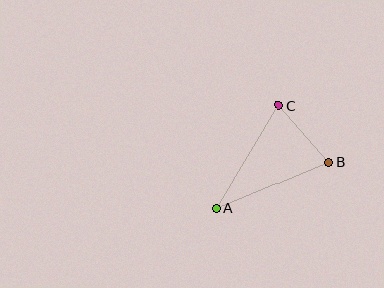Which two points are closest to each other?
Points B and C are closest to each other.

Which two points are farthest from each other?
Points A and B are farthest from each other.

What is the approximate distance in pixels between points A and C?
The distance between A and C is approximately 121 pixels.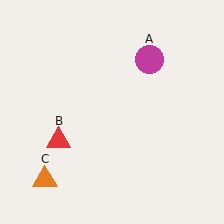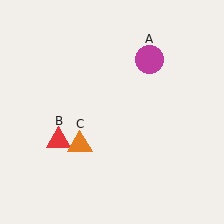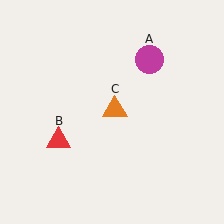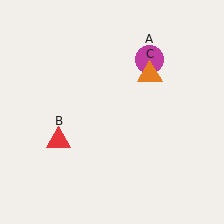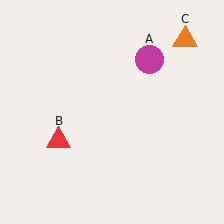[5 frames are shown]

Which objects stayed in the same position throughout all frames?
Magenta circle (object A) and red triangle (object B) remained stationary.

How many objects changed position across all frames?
1 object changed position: orange triangle (object C).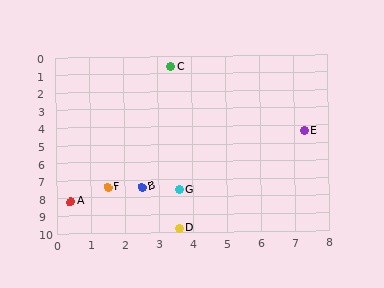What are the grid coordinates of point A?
Point A is at approximately (0.4, 8.2).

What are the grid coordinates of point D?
Point D is at approximately (3.6, 9.8).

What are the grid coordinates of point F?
Point F is at approximately (1.5, 7.4).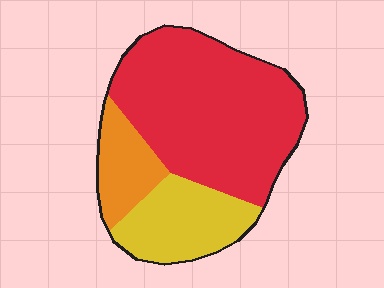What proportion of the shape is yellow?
Yellow covers roughly 25% of the shape.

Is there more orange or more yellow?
Yellow.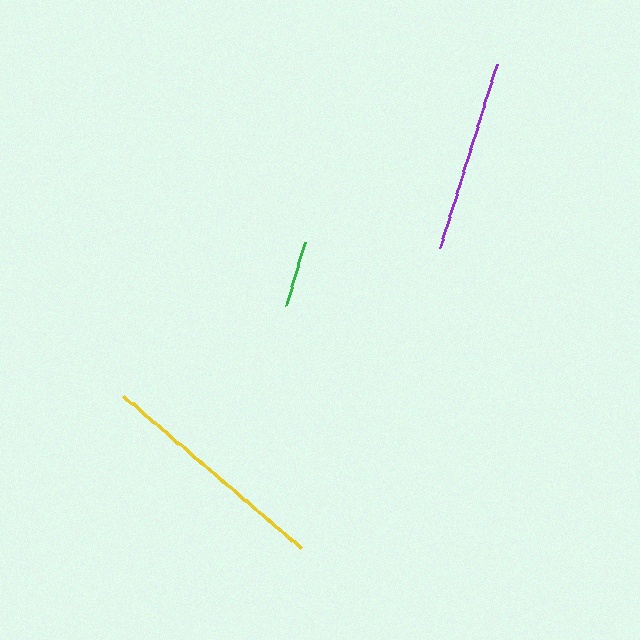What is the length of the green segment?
The green segment is approximately 67 pixels long.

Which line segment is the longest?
The yellow line is the longest at approximately 234 pixels.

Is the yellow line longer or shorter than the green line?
The yellow line is longer than the green line.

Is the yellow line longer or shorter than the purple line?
The yellow line is longer than the purple line.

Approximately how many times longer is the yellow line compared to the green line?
The yellow line is approximately 3.5 times the length of the green line.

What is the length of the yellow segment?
The yellow segment is approximately 234 pixels long.